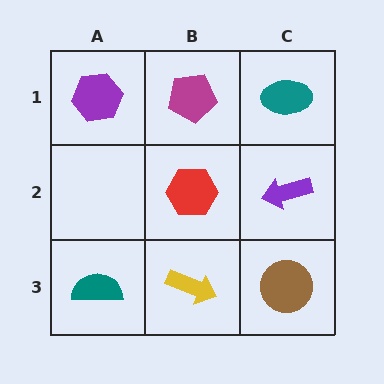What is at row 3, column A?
A teal semicircle.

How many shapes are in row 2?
2 shapes.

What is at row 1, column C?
A teal ellipse.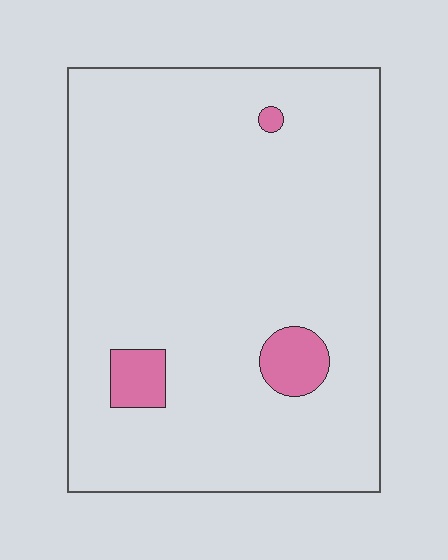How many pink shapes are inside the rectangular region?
3.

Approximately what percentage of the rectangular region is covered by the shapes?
Approximately 5%.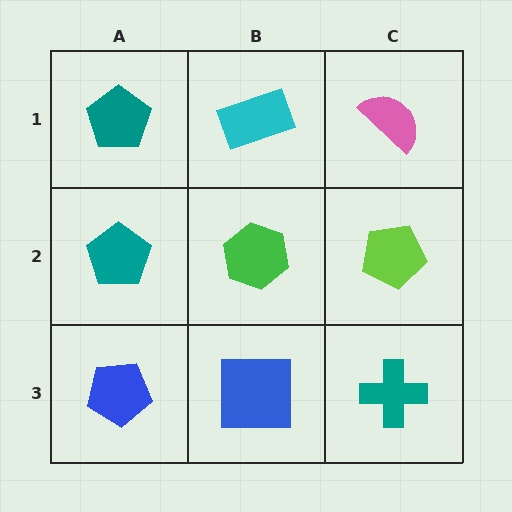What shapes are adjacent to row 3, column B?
A green hexagon (row 2, column B), a blue pentagon (row 3, column A), a teal cross (row 3, column C).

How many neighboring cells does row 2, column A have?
3.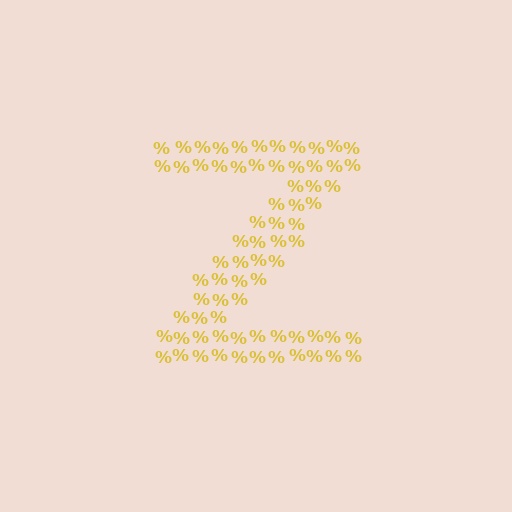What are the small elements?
The small elements are percent signs.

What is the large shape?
The large shape is the letter Z.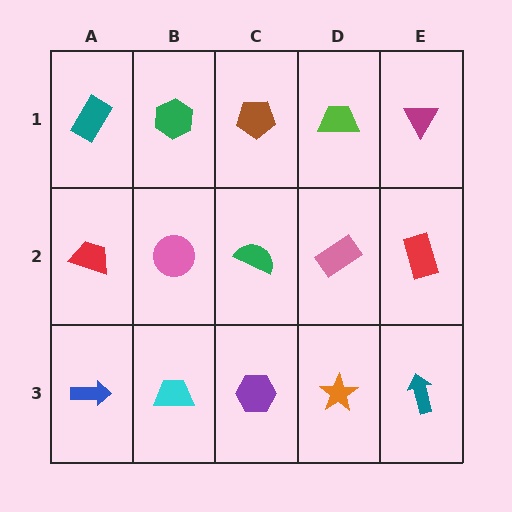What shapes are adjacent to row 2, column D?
A lime trapezoid (row 1, column D), an orange star (row 3, column D), a green semicircle (row 2, column C), a red rectangle (row 2, column E).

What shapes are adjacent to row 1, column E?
A red rectangle (row 2, column E), a lime trapezoid (row 1, column D).